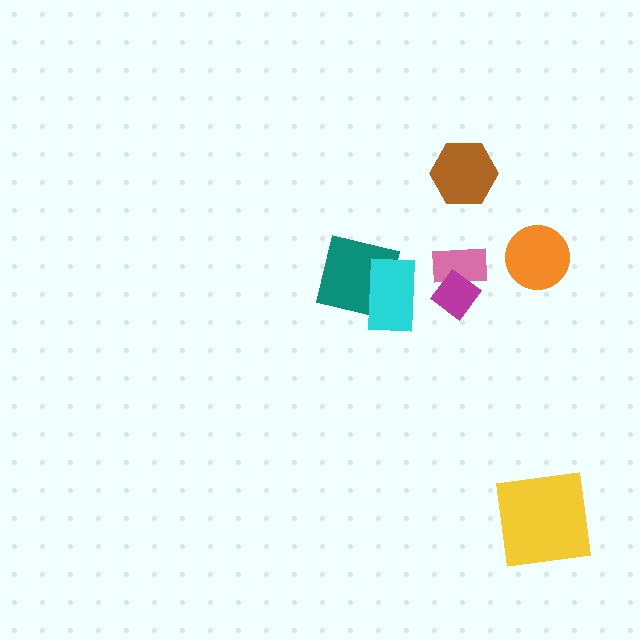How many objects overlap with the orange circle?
0 objects overlap with the orange circle.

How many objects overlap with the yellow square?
0 objects overlap with the yellow square.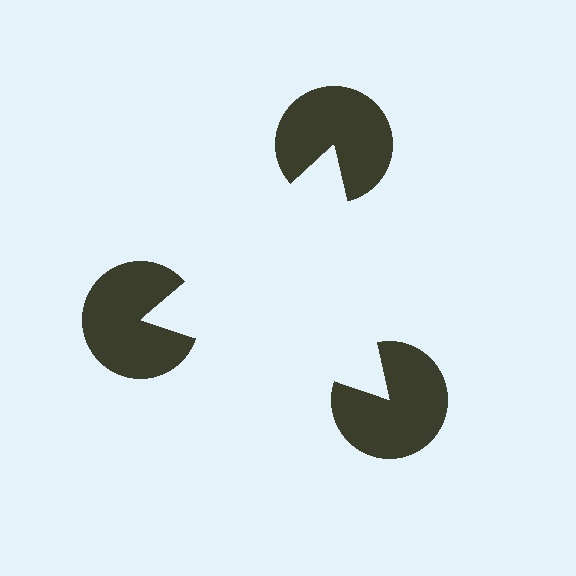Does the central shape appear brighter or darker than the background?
It typically appears slightly brighter than the background, even though no actual brightness change is drawn.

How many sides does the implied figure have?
3 sides.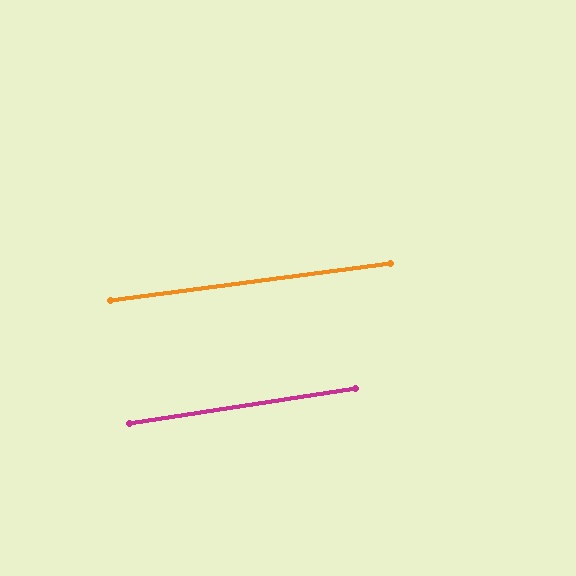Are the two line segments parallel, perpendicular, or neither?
Parallel — their directions differ by only 1.4°.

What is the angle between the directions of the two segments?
Approximately 1 degree.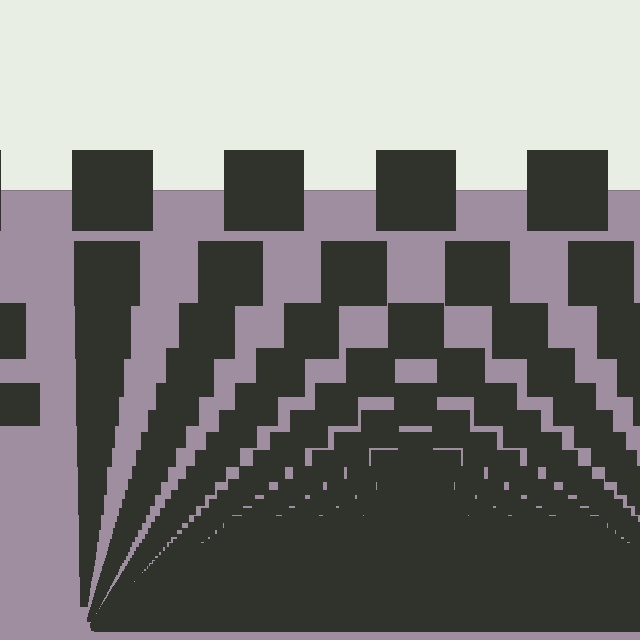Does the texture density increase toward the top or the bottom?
Density increases toward the bottom.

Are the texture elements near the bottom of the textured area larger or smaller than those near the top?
Smaller. The gradient is inverted — elements near the bottom are smaller and denser.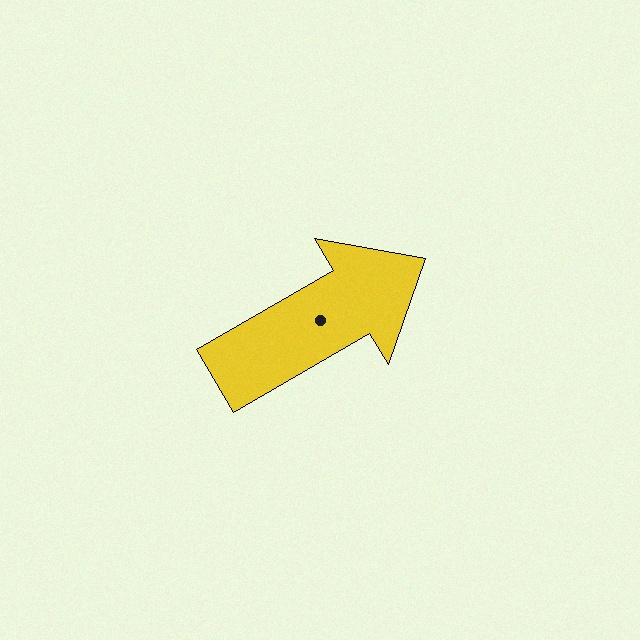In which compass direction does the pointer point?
Northeast.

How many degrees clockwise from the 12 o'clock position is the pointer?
Approximately 60 degrees.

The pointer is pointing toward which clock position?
Roughly 2 o'clock.